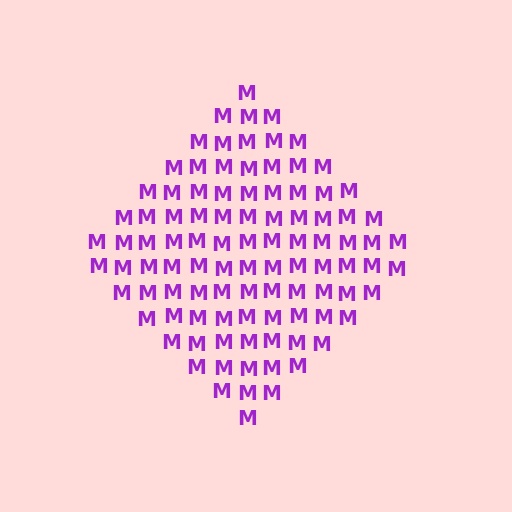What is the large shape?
The large shape is a diamond.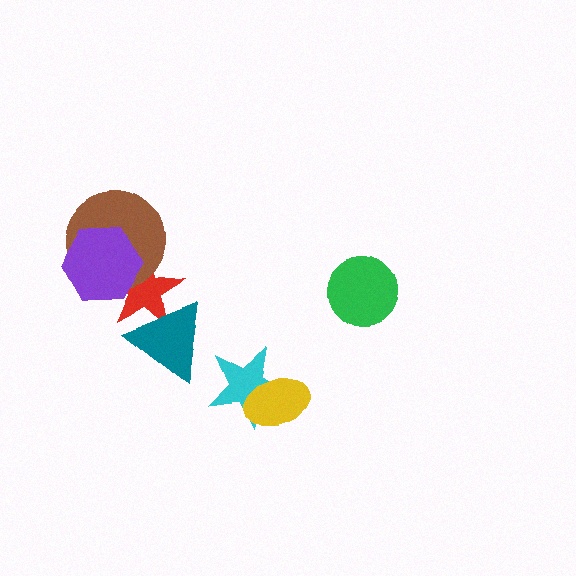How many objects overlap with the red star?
3 objects overlap with the red star.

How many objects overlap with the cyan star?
1 object overlaps with the cyan star.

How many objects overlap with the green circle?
0 objects overlap with the green circle.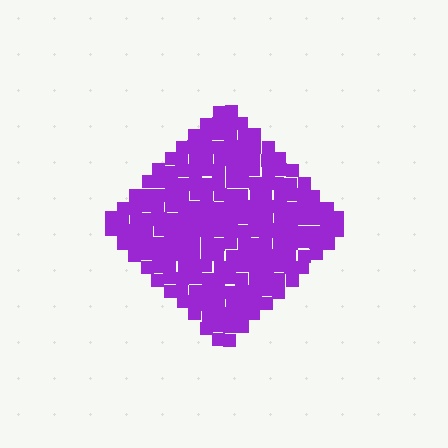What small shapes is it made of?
It is made of small squares.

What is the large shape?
The large shape is a diamond.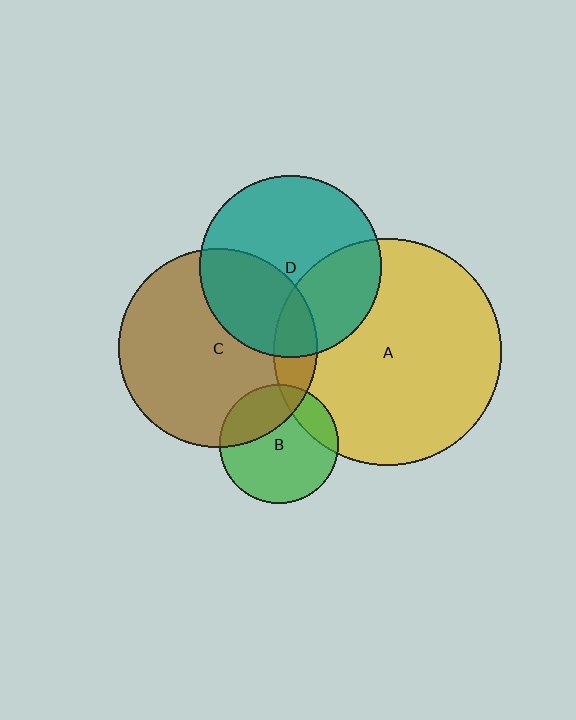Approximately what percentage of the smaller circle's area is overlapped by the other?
Approximately 35%.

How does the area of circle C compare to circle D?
Approximately 1.2 times.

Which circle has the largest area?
Circle A (yellow).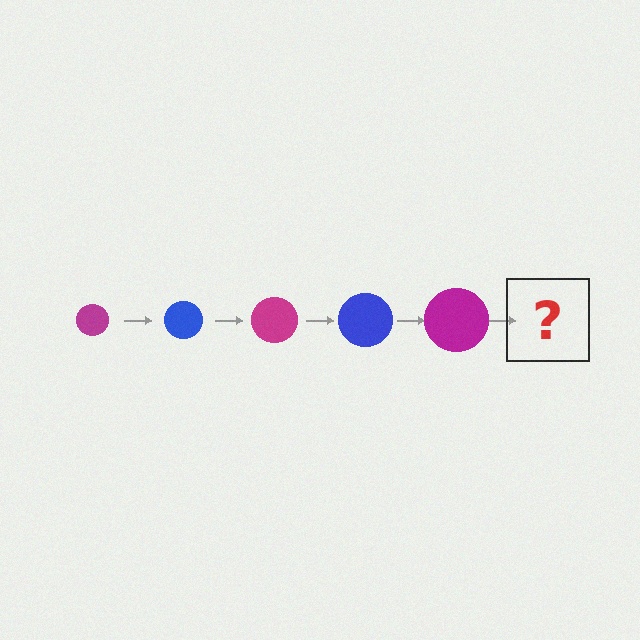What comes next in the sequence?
The next element should be a blue circle, larger than the previous one.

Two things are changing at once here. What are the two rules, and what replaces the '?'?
The two rules are that the circle grows larger each step and the color cycles through magenta and blue. The '?' should be a blue circle, larger than the previous one.